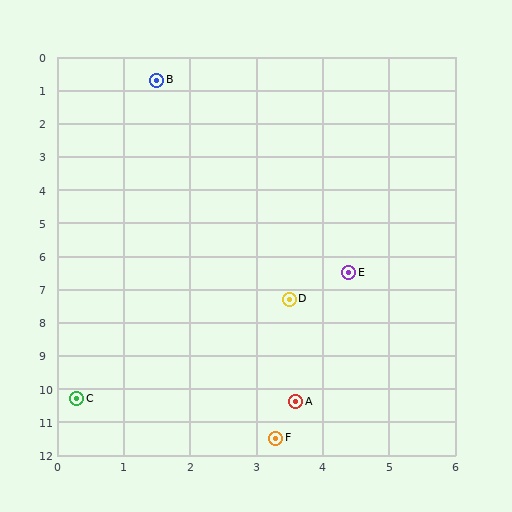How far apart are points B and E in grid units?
Points B and E are about 6.5 grid units apart.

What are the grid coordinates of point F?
Point F is at approximately (3.3, 11.5).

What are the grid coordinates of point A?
Point A is at approximately (3.6, 10.4).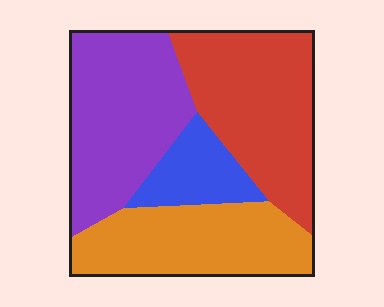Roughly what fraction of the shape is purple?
Purple takes up about one third (1/3) of the shape.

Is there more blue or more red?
Red.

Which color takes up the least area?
Blue, at roughly 10%.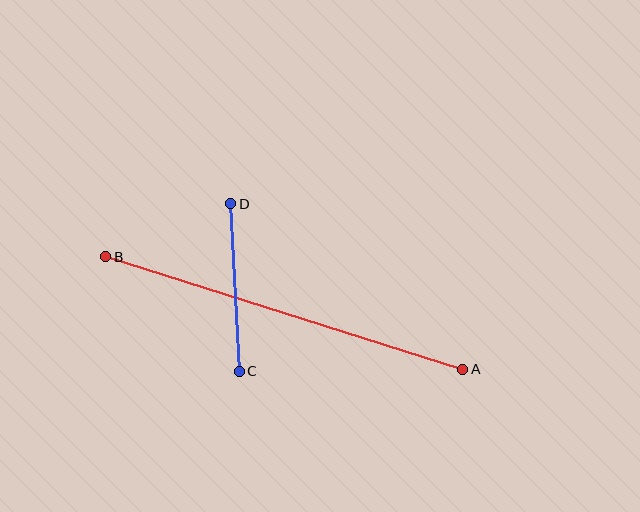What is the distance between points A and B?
The distance is approximately 374 pixels.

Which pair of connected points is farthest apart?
Points A and B are farthest apart.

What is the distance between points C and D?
The distance is approximately 168 pixels.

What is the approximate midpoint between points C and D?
The midpoint is at approximately (235, 287) pixels.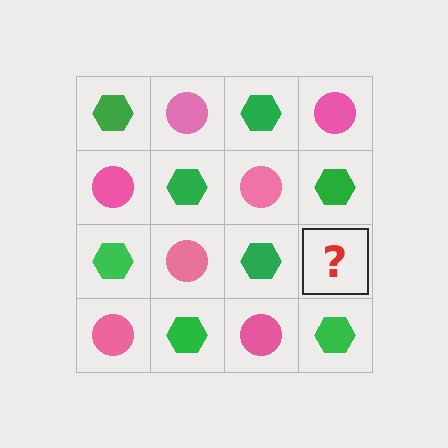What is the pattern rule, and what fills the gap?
The rule is that it alternates green hexagon and pink circle in a checkerboard pattern. The gap should be filled with a pink circle.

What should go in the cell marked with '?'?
The missing cell should contain a pink circle.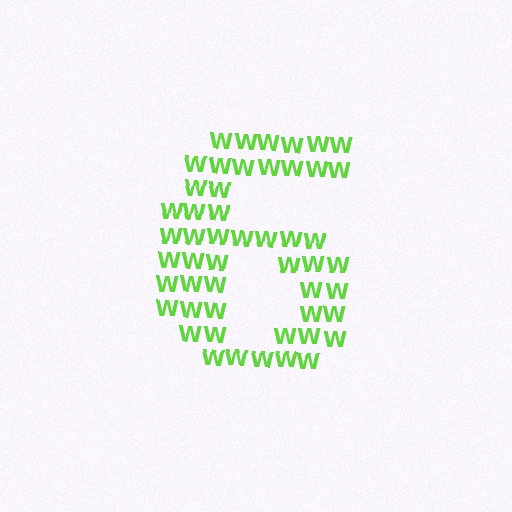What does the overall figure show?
The overall figure shows the digit 6.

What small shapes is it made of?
It is made of small letter W's.